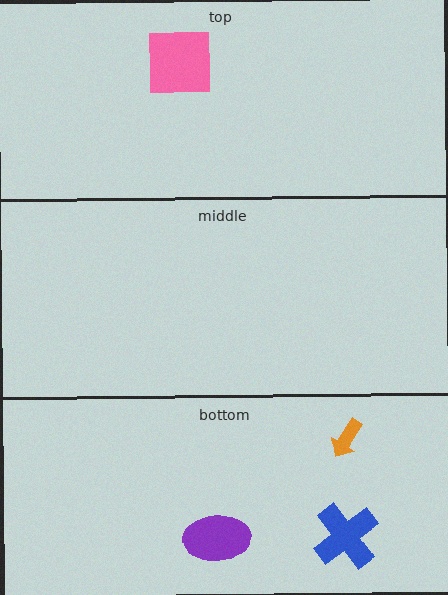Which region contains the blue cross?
The bottom region.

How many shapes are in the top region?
1.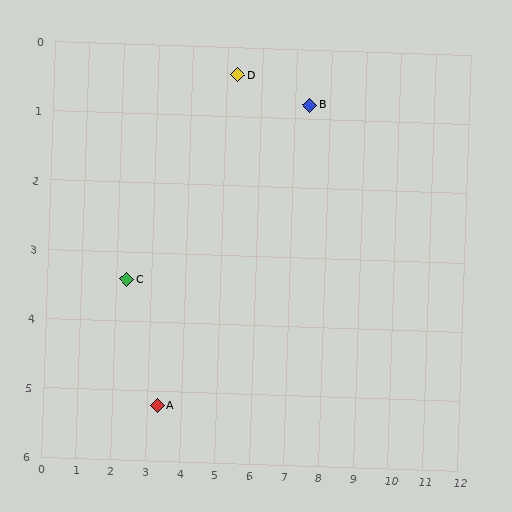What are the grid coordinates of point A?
Point A is at approximately (3.3, 5.2).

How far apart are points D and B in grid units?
Points D and B are about 2.1 grid units apart.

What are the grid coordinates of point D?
Point D is at approximately (5.3, 0.4).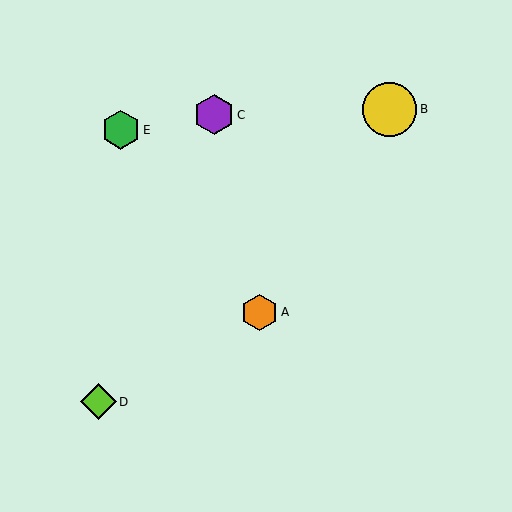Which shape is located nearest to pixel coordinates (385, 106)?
The yellow circle (labeled B) at (389, 109) is nearest to that location.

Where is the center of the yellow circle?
The center of the yellow circle is at (389, 109).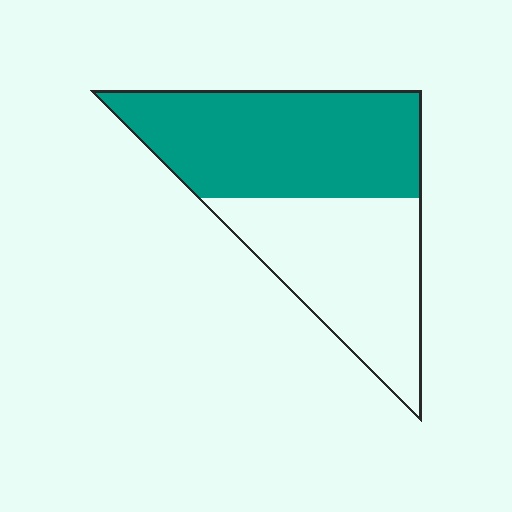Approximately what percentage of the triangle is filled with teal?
Approximately 55%.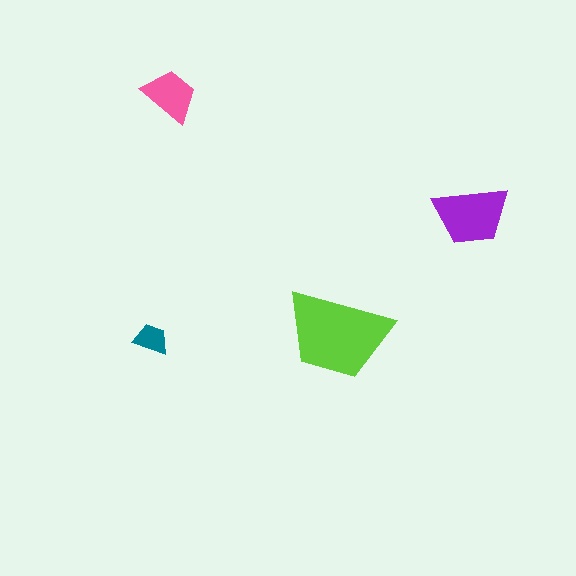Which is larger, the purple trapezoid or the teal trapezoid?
The purple one.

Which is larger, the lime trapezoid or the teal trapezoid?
The lime one.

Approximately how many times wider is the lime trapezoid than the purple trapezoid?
About 1.5 times wider.